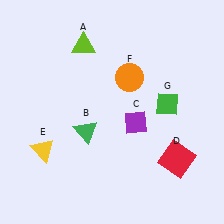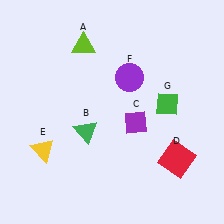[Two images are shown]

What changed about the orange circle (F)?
In Image 1, F is orange. In Image 2, it changed to purple.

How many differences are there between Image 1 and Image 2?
There is 1 difference between the two images.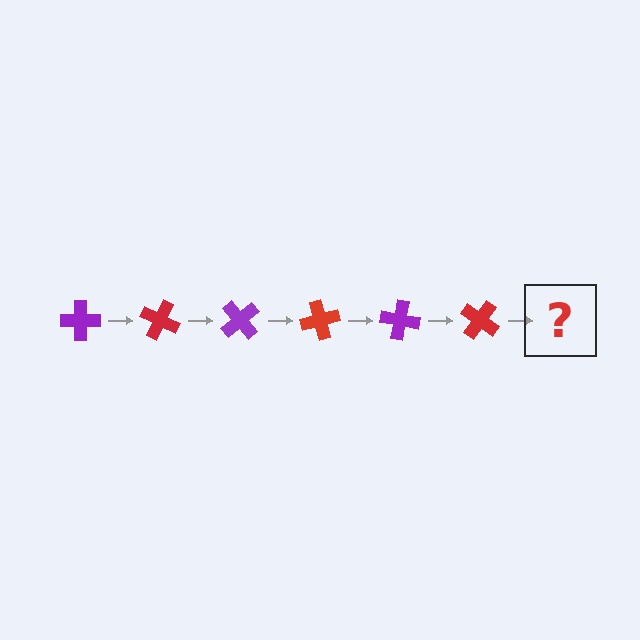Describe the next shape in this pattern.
It should be a purple cross, rotated 150 degrees from the start.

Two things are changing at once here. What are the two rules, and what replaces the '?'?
The two rules are that it rotates 25 degrees each step and the color cycles through purple and red. The '?' should be a purple cross, rotated 150 degrees from the start.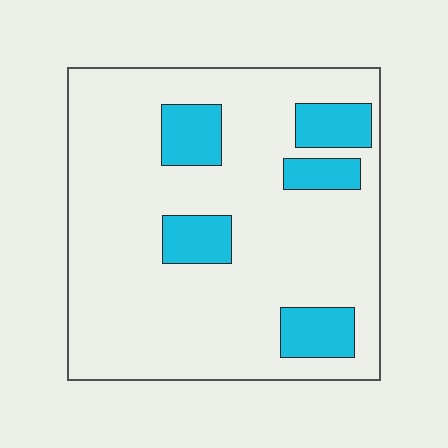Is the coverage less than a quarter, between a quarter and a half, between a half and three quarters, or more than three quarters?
Less than a quarter.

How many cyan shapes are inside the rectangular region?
5.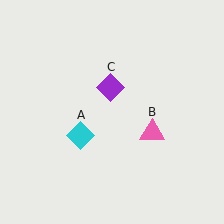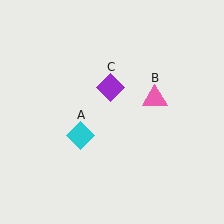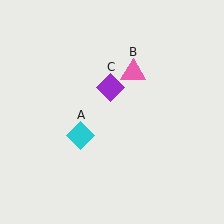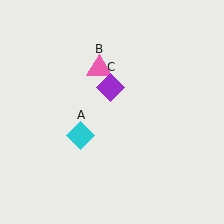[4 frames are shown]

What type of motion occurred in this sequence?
The pink triangle (object B) rotated counterclockwise around the center of the scene.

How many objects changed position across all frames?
1 object changed position: pink triangle (object B).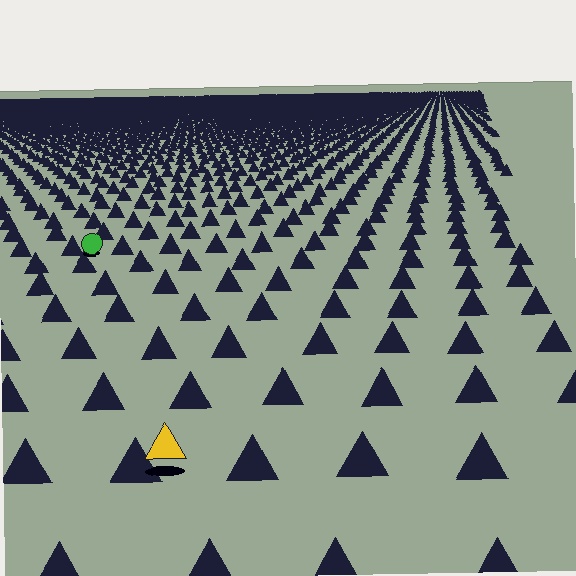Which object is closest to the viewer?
The yellow triangle is closest. The texture marks near it are larger and more spread out.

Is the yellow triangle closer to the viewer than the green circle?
Yes. The yellow triangle is closer — you can tell from the texture gradient: the ground texture is coarser near it.